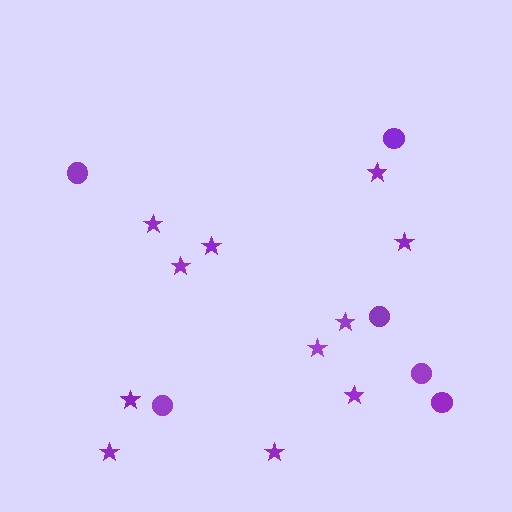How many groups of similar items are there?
There are 2 groups: one group of stars (11) and one group of circles (6).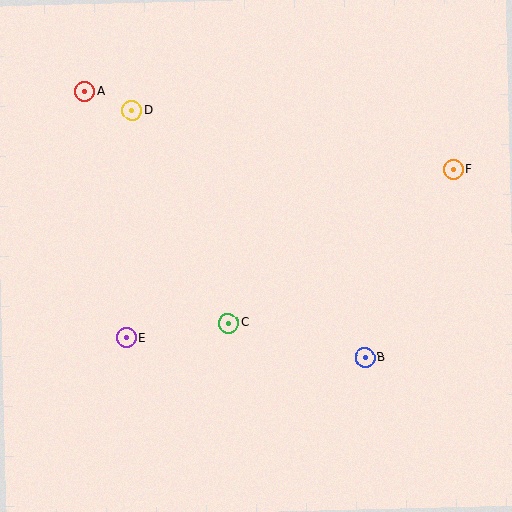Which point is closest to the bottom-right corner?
Point B is closest to the bottom-right corner.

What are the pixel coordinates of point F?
Point F is at (453, 169).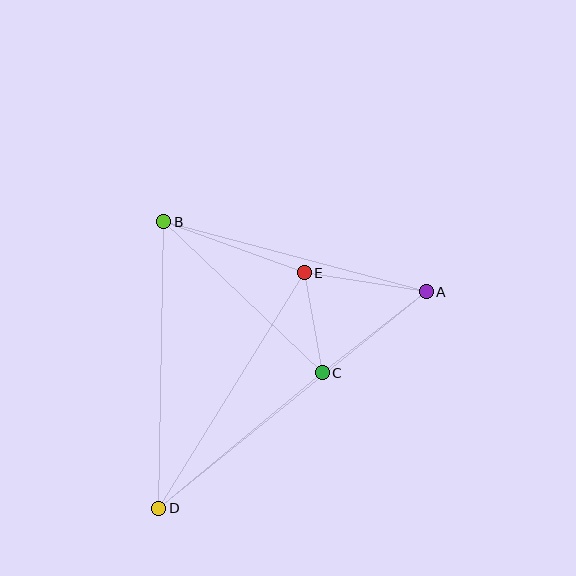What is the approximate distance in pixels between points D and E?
The distance between D and E is approximately 276 pixels.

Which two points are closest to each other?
Points C and E are closest to each other.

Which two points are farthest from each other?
Points A and D are farthest from each other.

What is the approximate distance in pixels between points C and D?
The distance between C and D is approximately 212 pixels.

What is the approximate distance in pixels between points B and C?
The distance between B and C is approximately 219 pixels.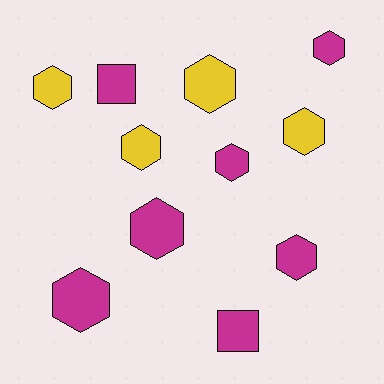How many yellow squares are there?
There are no yellow squares.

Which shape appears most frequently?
Hexagon, with 9 objects.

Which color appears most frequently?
Magenta, with 7 objects.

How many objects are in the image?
There are 11 objects.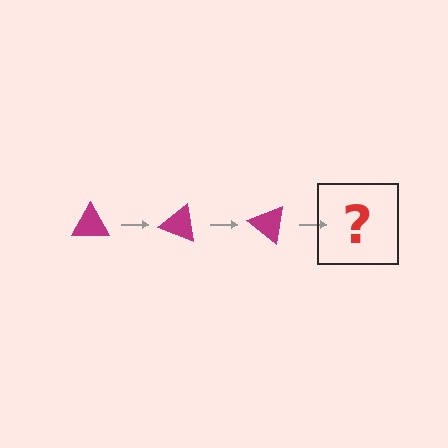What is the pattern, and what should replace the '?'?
The pattern is that the triangle rotates 20 degrees each step. The '?' should be a magenta triangle rotated 60 degrees.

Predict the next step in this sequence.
The next step is a magenta triangle rotated 60 degrees.